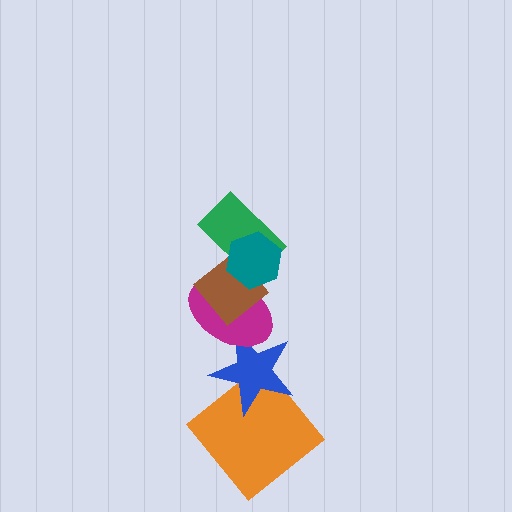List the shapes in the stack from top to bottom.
From top to bottom: the teal hexagon, the green rectangle, the brown diamond, the magenta ellipse, the blue star, the orange diamond.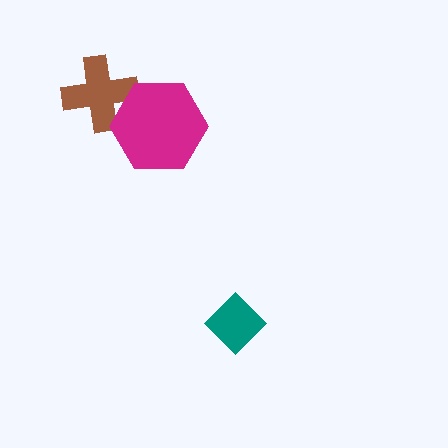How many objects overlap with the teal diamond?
0 objects overlap with the teal diamond.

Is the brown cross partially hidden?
Yes, it is partially covered by another shape.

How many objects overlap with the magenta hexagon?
1 object overlaps with the magenta hexagon.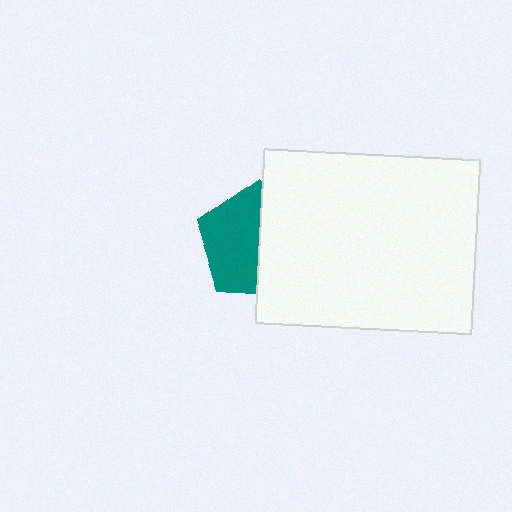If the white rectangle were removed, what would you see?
You would see the complete teal pentagon.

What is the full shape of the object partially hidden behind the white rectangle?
The partially hidden object is a teal pentagon.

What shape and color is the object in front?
The object in front is a white rectangle.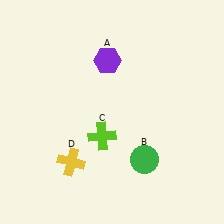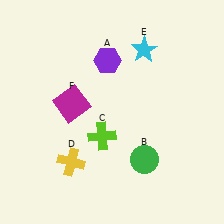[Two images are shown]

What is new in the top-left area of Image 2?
A magenta square (F) was added in the top-left area of Image 2.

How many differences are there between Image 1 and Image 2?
There are 2 differences between the two images.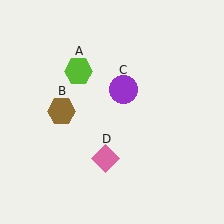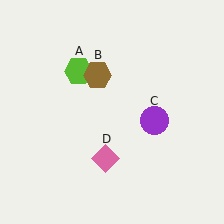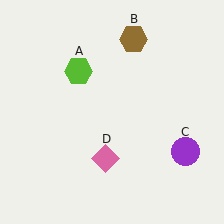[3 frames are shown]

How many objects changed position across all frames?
2 objects changed position: brown hexagon (object B), purple circle (object C).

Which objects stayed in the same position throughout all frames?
Lime hexagon (object A) and pink diamond (object D) remained stationary.